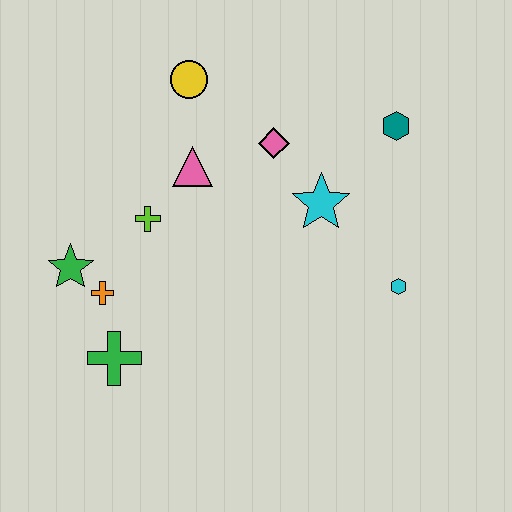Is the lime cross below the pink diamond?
Yes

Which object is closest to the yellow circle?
The pink triangle is closest to the yellow circle.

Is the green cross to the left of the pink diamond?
Yes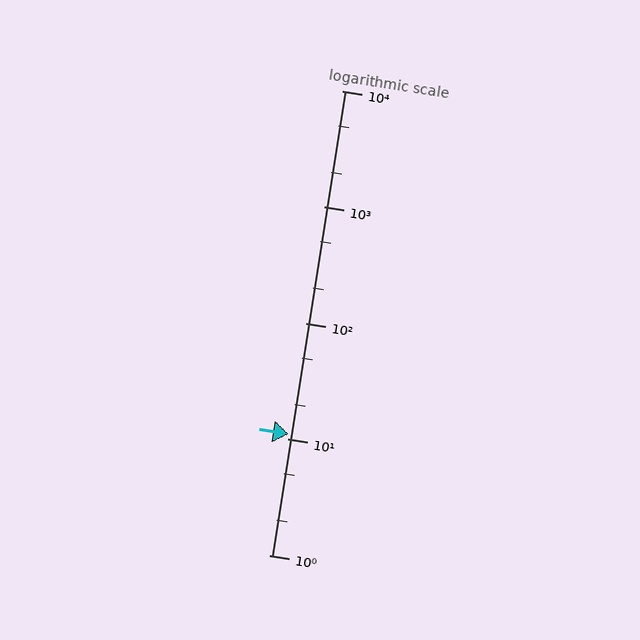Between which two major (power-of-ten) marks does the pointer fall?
The pointer is between 10 and 100.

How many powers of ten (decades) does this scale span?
The scale spans 4 decades, from 1 to 10000.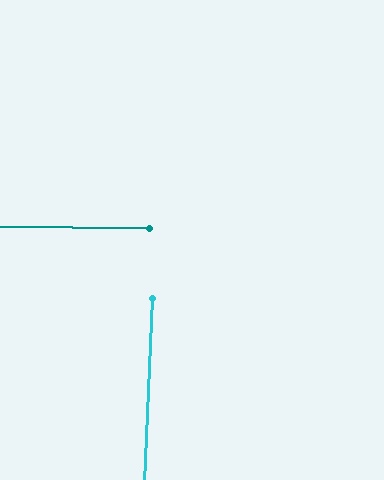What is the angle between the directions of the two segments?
Approximately 88 degrees.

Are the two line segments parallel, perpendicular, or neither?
Perpendicular — they meet at approximately 88°.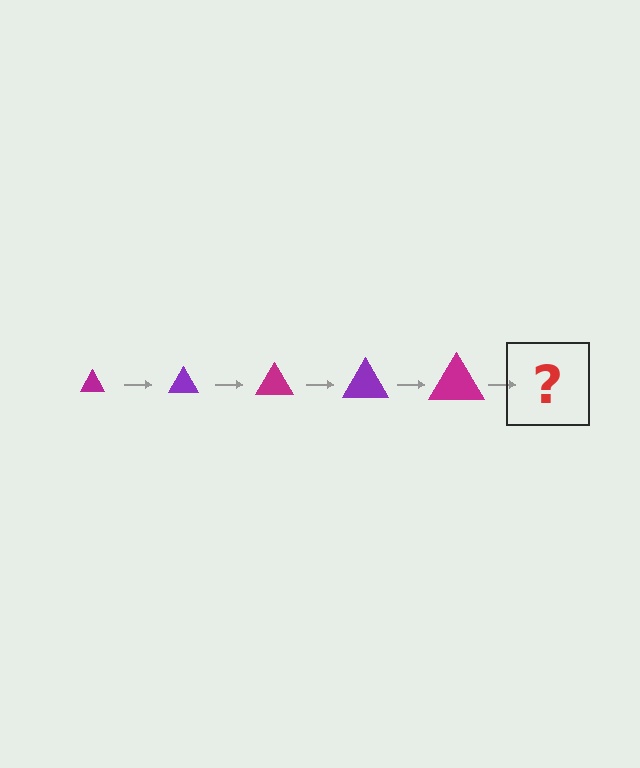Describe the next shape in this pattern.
It should be a purple triangle, larger than the previous one.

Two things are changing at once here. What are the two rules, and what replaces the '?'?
The two rules are that the triangle grows larger each step and the color cycles through magenta and purple. The '?' should be a purple triangle, larger than the previous one.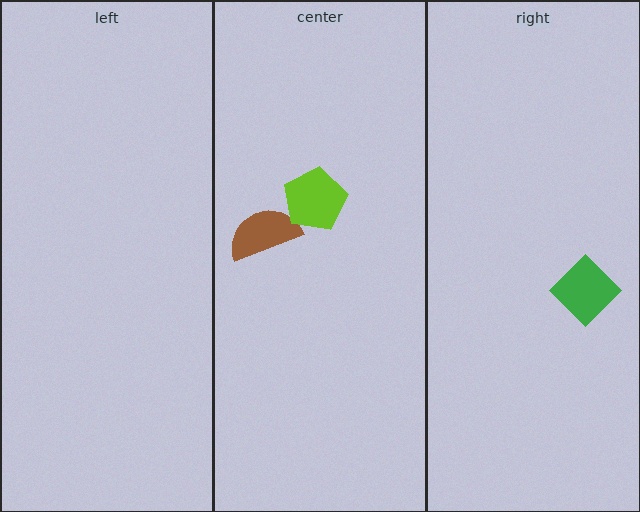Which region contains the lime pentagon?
The center region.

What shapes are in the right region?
The green diamond.